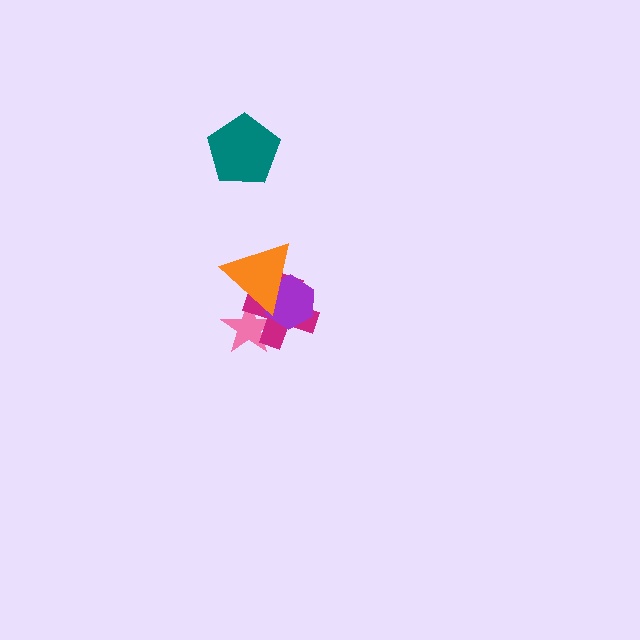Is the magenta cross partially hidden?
Yes, it is partially covered by another shape.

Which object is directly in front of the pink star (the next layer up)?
The magenta cross is directly in front of the pink star.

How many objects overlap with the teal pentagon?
0 objects overlap with the teal pentagon.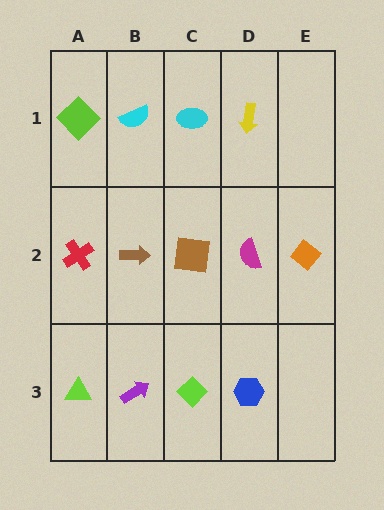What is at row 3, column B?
A purple arrow.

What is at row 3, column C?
A lime diamond.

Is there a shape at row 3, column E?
No, that cell is empty.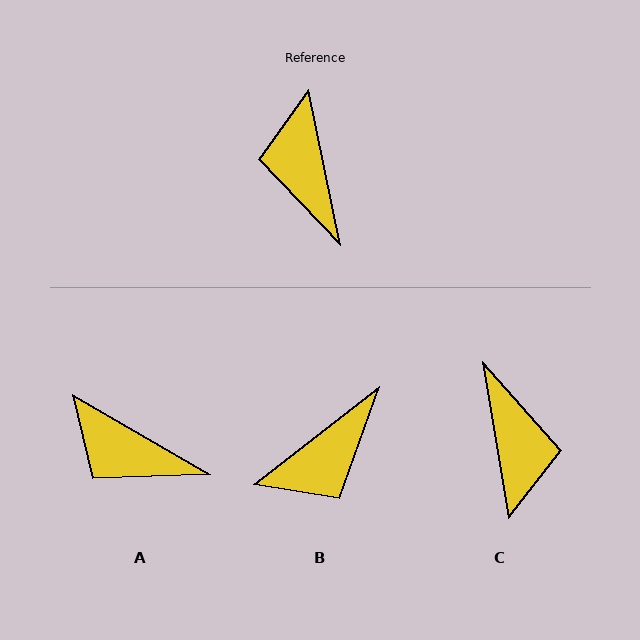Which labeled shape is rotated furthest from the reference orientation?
C, about 178 degrees away.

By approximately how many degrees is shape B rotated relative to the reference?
Approximately 117 degrees counter-clockwise.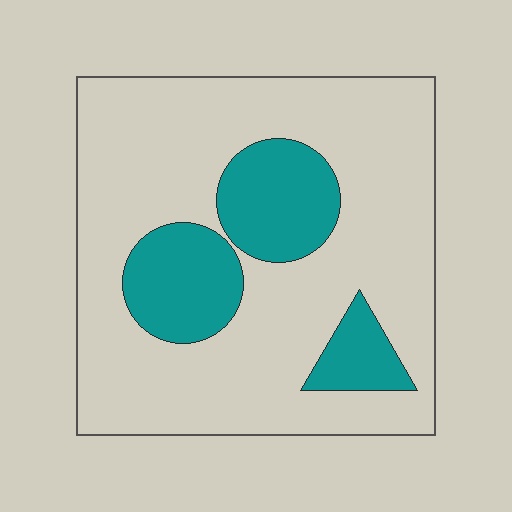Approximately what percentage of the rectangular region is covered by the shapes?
Approximately 25%.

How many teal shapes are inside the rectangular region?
3.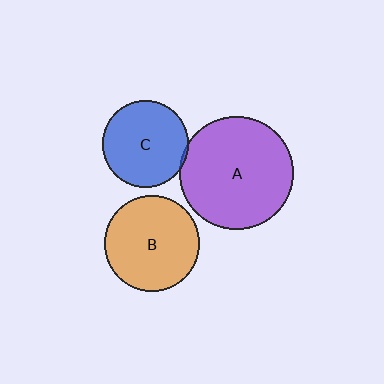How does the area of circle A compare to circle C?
Approximately 1.7 times.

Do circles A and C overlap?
Yes.